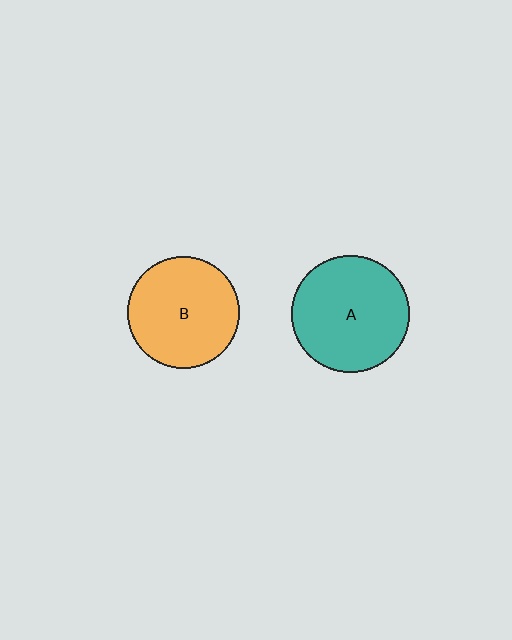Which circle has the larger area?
Circle A (teal).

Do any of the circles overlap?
No, none of the circles overlap.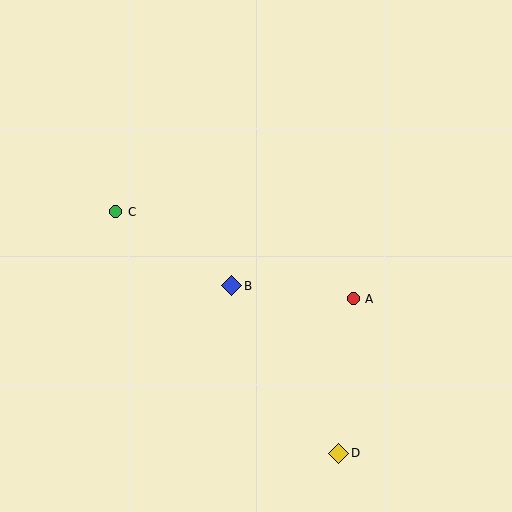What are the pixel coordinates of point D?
Point D is at (339, 453).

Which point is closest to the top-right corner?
Point A is closest to the top-right corner.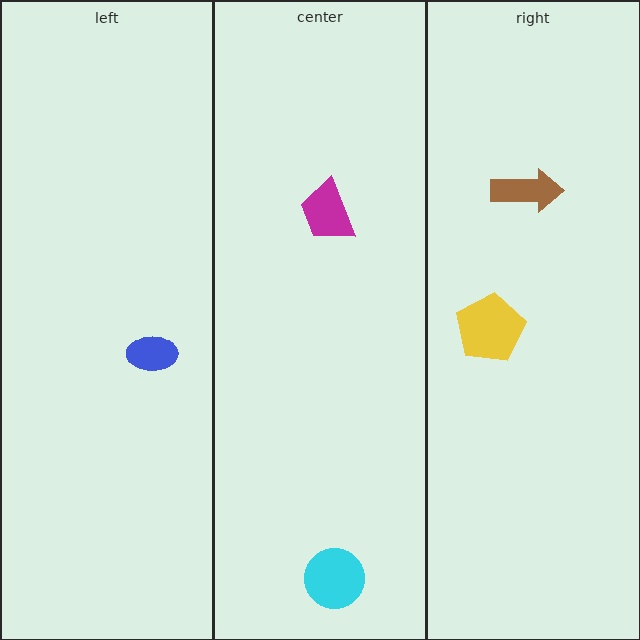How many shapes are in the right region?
2.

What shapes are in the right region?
The brown arrow, the yellow pentagon.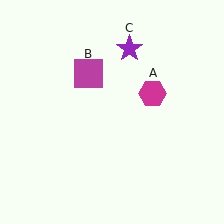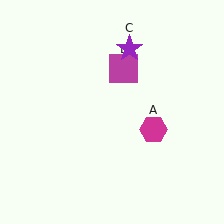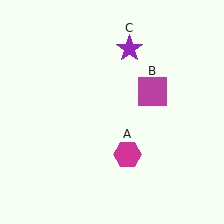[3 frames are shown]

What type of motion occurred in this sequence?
The magenta hexagon (object A), magenta square (object B) rotated clockwise around the center of the scene.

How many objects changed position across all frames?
2 objects changed position: magenta hexagon (object A), magenta square (object B).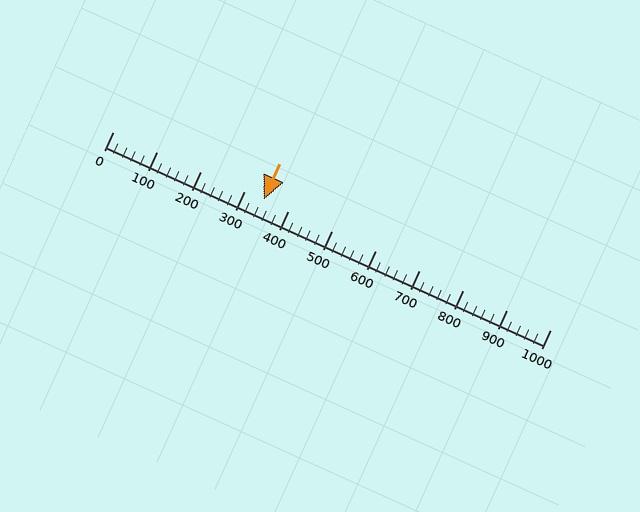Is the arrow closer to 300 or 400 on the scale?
The arrow is closer to 300.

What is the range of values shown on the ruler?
The ruler shows values from 0 to 1000.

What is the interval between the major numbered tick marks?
The major tick marks are spaced 100 units apart.